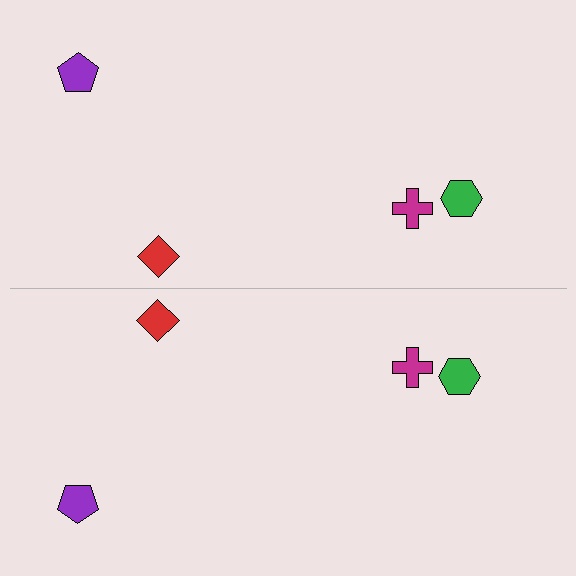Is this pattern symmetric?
Yes, this pattern has bilateral (reflection) symmetry.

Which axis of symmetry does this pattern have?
The pattern has a horizontal axis of symmetry running through the center of the image.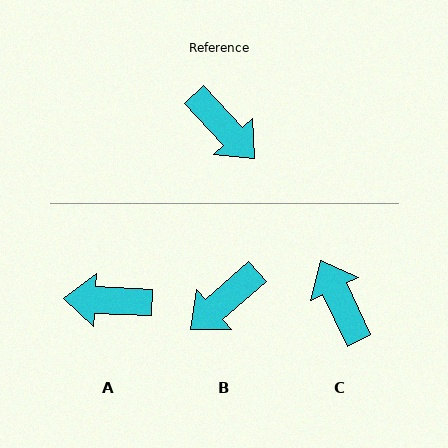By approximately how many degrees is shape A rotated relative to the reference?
Approximately 136 degrees clockwise.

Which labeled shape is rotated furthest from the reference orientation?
C, about 162 degrees away.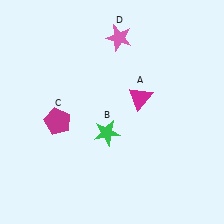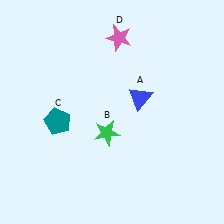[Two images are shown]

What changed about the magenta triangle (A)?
In Image 1, A is magenta. In Image 2, it changed to blue.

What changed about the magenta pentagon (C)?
In Image 1, C is magenta. In Image 2, it changed to teal.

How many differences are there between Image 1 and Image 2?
There are 2 differences between the two images.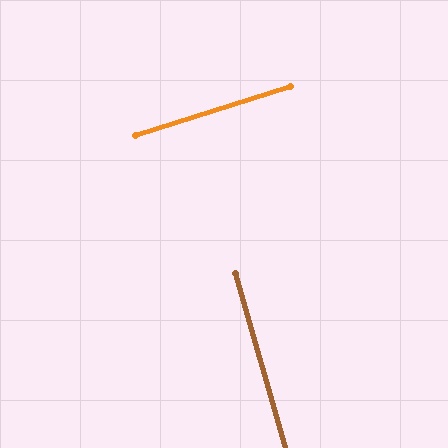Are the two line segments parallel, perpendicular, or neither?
Perpendicular — they meet at approximately 89°.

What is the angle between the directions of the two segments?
Approximately 89 degrees.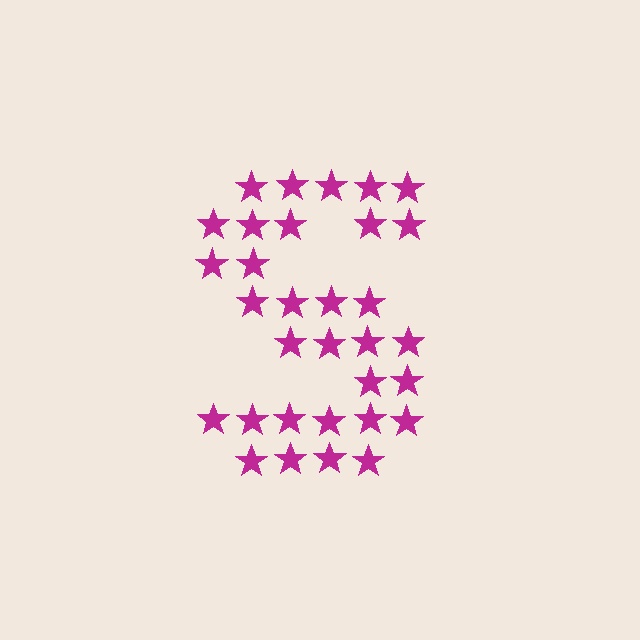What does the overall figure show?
The overall figure shows the letter S.